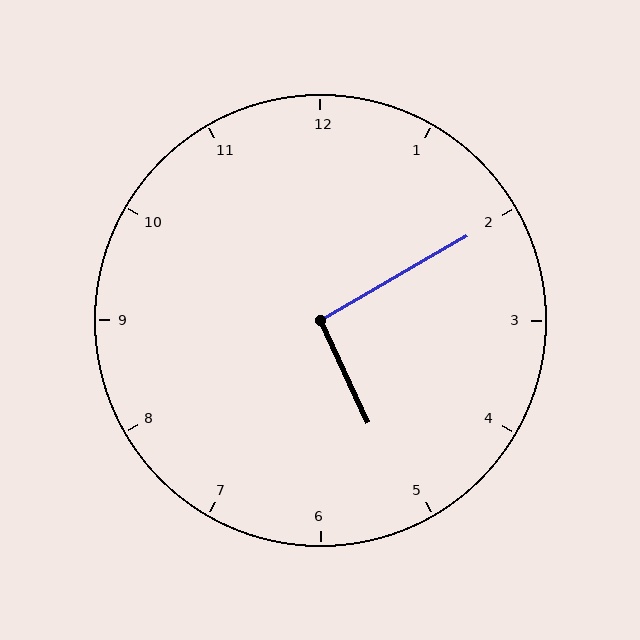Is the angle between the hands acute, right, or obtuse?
It is right.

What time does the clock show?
5:10.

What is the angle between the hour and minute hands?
Approximately 95 degrees.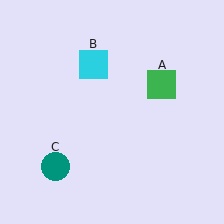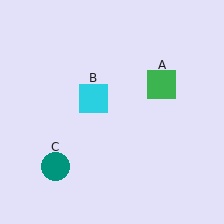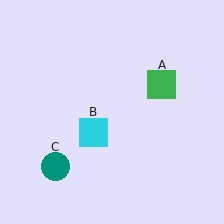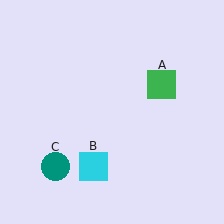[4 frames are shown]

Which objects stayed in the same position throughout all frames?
Green square (object A) and teal circle (object C) remained stationary.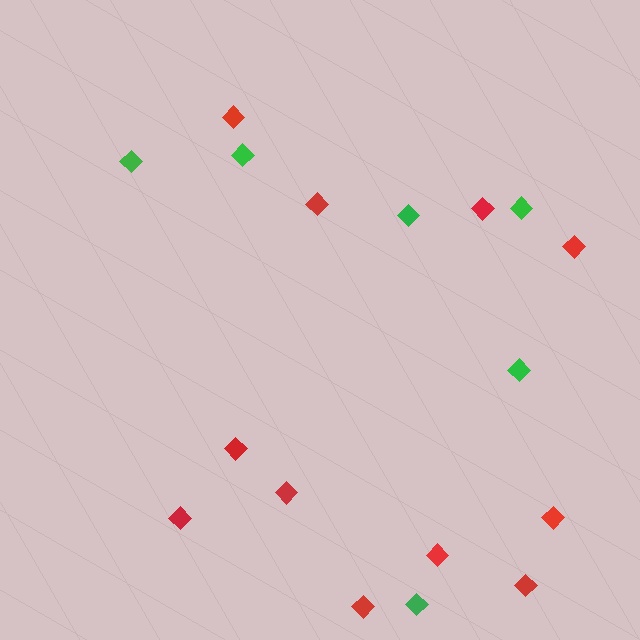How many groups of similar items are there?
There are 2 groups: one group of red diamonds (11) and one group of green diamonds (6).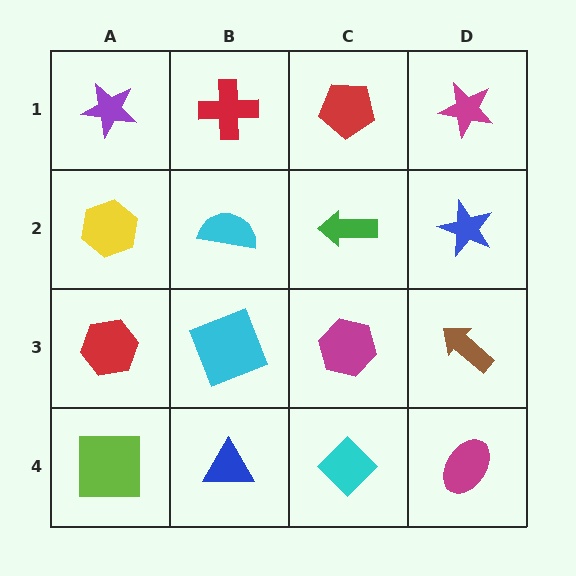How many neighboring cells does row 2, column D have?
3.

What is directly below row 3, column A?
A lime square.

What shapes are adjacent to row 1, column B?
A cyan semicircle (row 2, column B), a purple star (row 1, column A), a red pentagon (row 1, column C).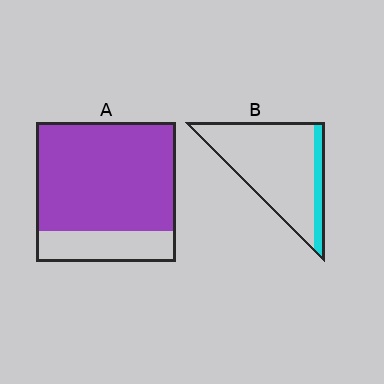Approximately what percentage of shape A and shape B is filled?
A is approximately 80% and B is approximately 15%.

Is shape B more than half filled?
No.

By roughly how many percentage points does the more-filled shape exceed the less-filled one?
By roughly 65 percentage points (A over B).